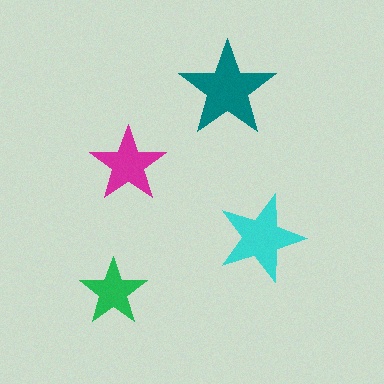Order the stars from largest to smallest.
the teal one, the cyan one, the magenta one, the green one.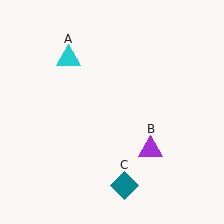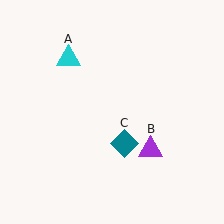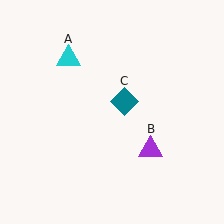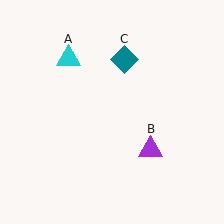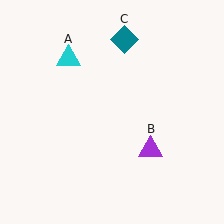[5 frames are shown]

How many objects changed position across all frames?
1 object changed position: teal diamond (object C).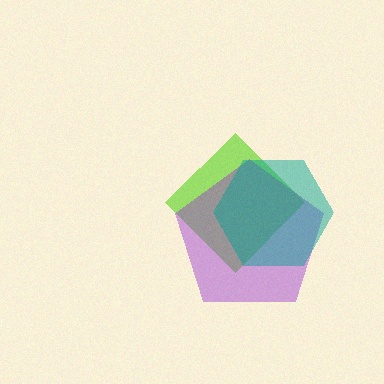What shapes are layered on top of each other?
The layered shapes are: a lime diamond, a purple pentagon, a teal hexagon.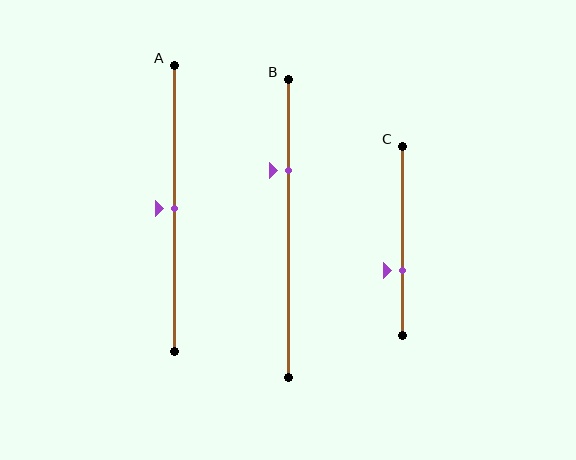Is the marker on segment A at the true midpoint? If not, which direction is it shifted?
Yes, the marker on segment A is at the true midpoint.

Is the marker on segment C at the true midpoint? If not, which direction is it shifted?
No, the marker on segment C is shifted downward by about 16% of the segment length.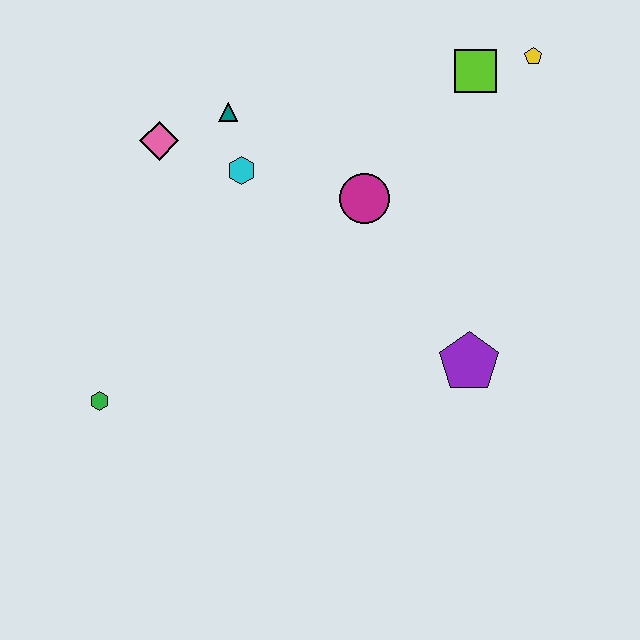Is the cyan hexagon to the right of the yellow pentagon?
No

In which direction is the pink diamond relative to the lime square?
The pink diamond is to the left of the lime square.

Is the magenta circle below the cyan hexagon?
Yes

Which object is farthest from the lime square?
The green hexagon is farthest from the lime square.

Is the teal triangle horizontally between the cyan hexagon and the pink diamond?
Yes